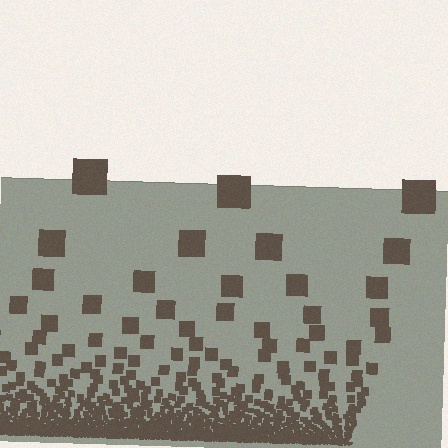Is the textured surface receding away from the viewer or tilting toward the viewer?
The surface appears to tilt toward the viewer. Texture elements get larger and sparser toward the top.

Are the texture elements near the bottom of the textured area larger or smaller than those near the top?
Smaller. The gradient is inverted — elements near the bottom are smaller and denser.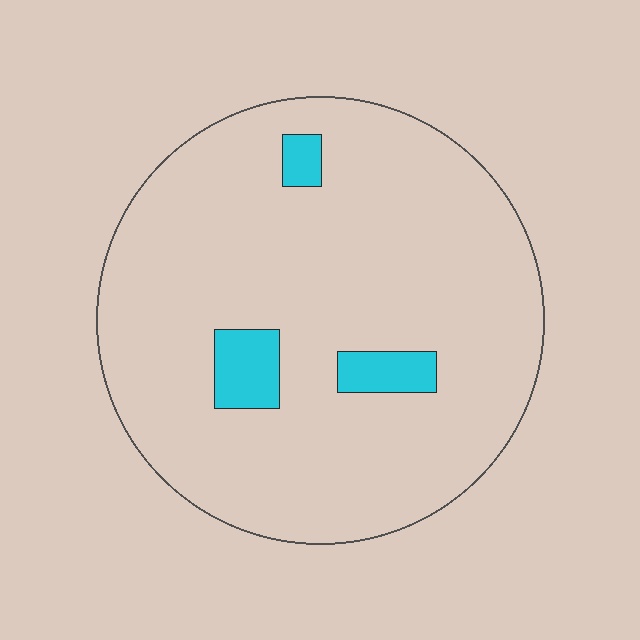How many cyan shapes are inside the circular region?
3.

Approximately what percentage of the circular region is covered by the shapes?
Approximately 5%.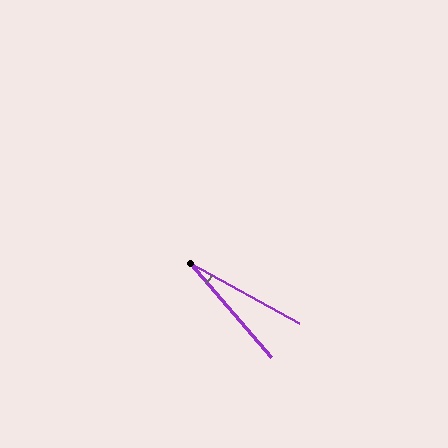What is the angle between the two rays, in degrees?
Approximately 20 degrees.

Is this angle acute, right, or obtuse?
It is acute.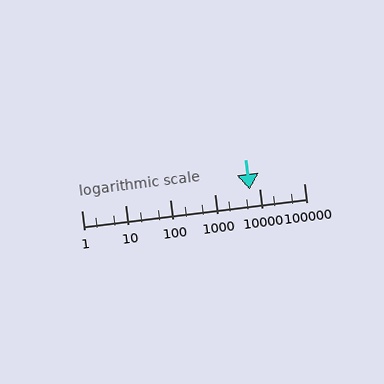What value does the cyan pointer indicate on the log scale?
The pointer indicates approximately 6100.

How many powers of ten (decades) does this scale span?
The scale spans 5 decades, from 1 to 100000.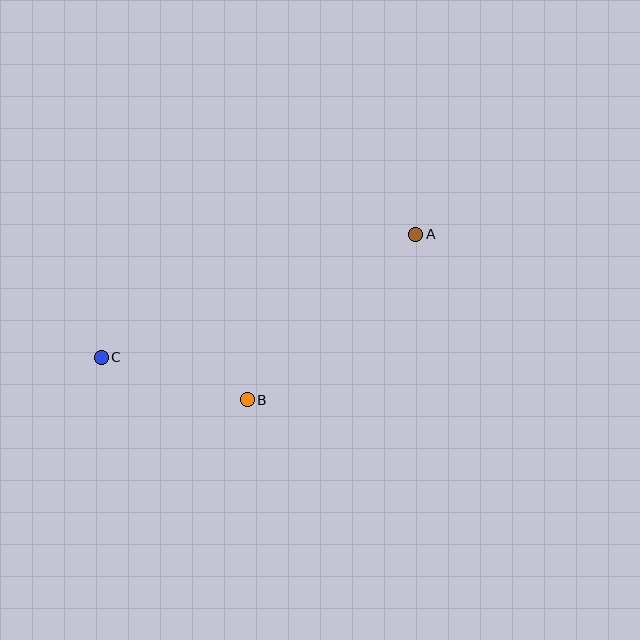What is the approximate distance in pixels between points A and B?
The distance between A and B is approximately 236 pixels.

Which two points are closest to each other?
Points B and C are closest to each other.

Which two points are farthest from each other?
Points A and C are farthest from each other.